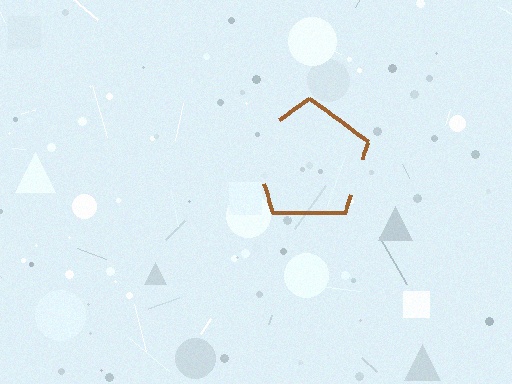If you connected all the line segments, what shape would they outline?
They would outline a pentagon.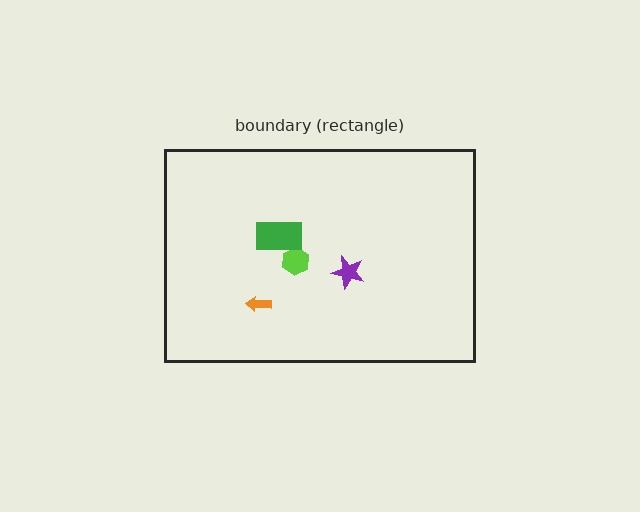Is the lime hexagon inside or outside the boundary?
Inside.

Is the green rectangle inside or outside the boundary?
Inside.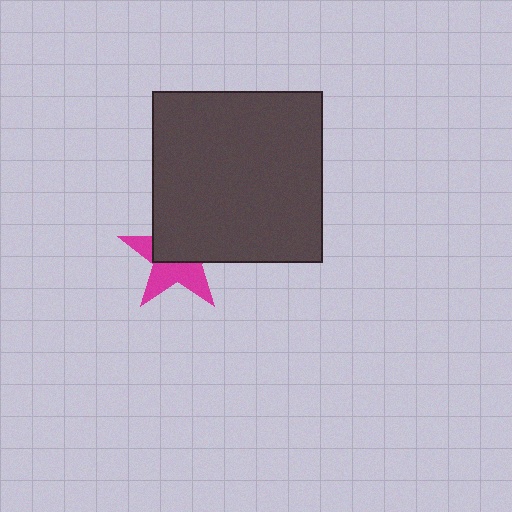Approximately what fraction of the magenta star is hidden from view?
Roughly 54% of the magenta star is hidden behind the dark gray square.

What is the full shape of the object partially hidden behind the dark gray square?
The partially hidden object is a magenta star.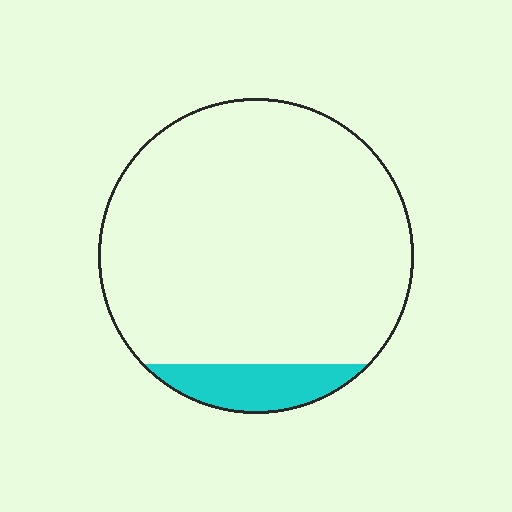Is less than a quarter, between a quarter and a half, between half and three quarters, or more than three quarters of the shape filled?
Less than a quarter.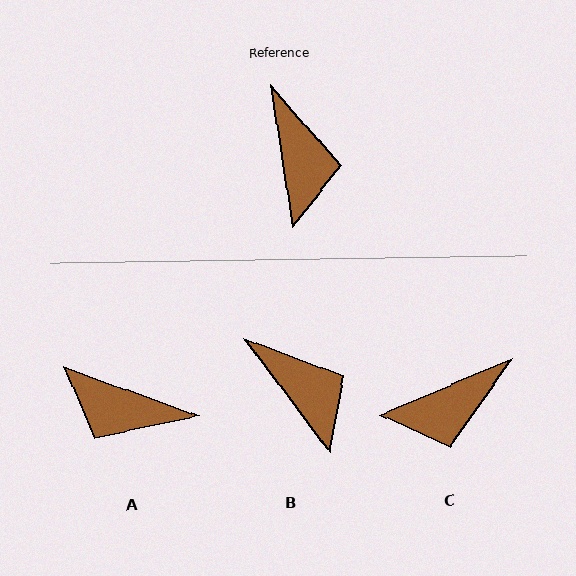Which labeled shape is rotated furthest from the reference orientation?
A, about 119 degrees away.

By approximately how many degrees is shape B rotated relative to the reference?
Approximately 28 degrees counter-clockwise.